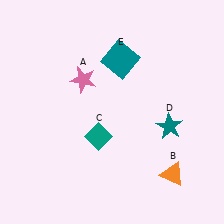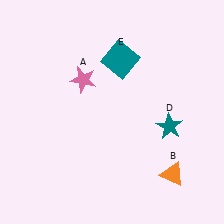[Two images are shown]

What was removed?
The teal diamond (C) was removed in Image 2.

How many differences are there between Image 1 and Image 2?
There is 1 difference between the two images.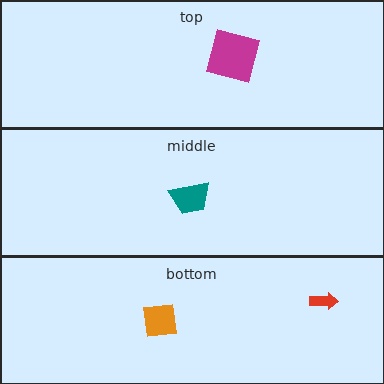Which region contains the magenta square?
The top region.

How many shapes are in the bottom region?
2.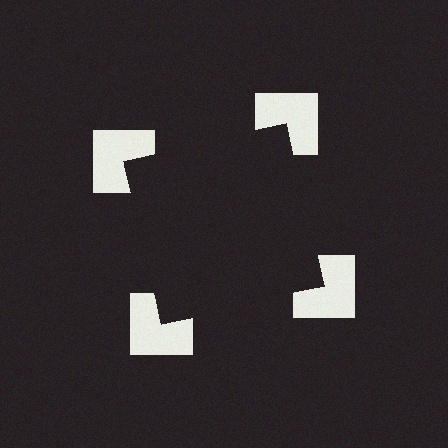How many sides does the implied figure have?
4 sides.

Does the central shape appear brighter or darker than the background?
It typically appears slightly darker than the background, even though no actual brightness change is drawn.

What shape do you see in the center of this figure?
An illusory square — its edges are inferred from the aligned wedge cuts in the notched squares, not physically drawn.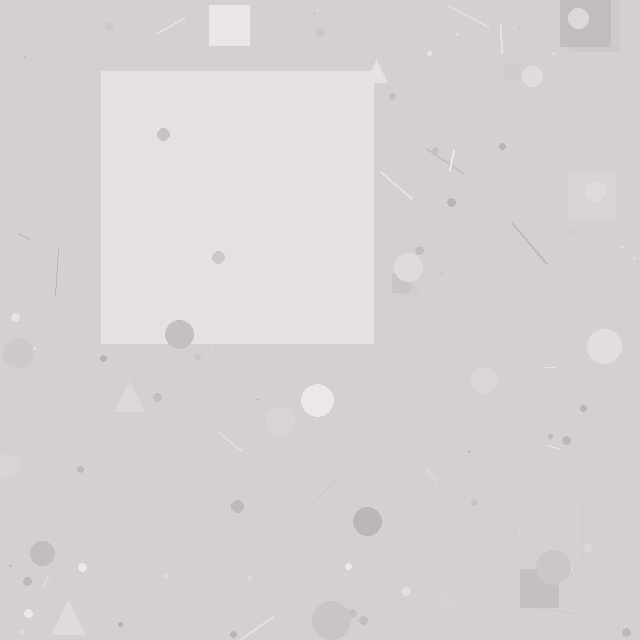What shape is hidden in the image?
A square is hidden in the image.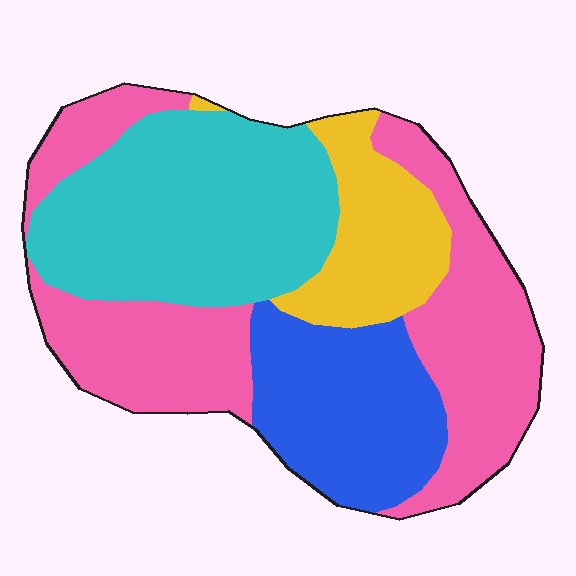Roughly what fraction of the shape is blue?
Blue takes up about one fifth (1/5) of the shape.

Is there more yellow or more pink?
Pink.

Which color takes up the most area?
Pink, at roughly 35%.